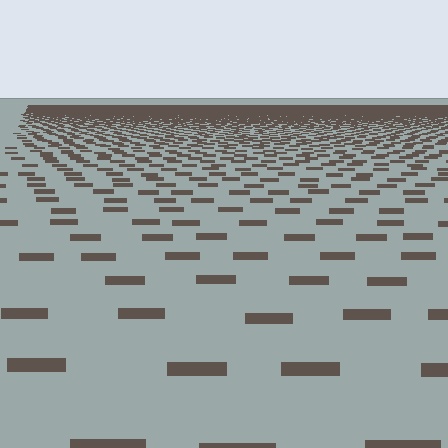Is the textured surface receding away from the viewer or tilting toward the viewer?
The surface is receding away from the viewer. Texture elements get smaller and denser toward the top.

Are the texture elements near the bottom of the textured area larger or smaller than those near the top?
Larger. Near the bottom, elements are closer to the viewer and appear at a bigger on-screen size.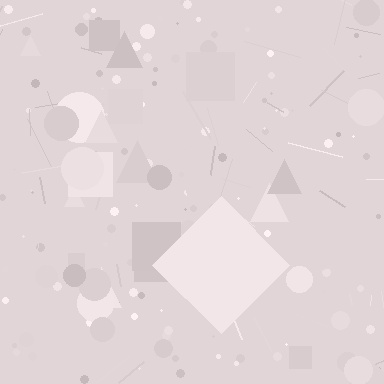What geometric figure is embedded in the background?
A diamond is embedded in the background.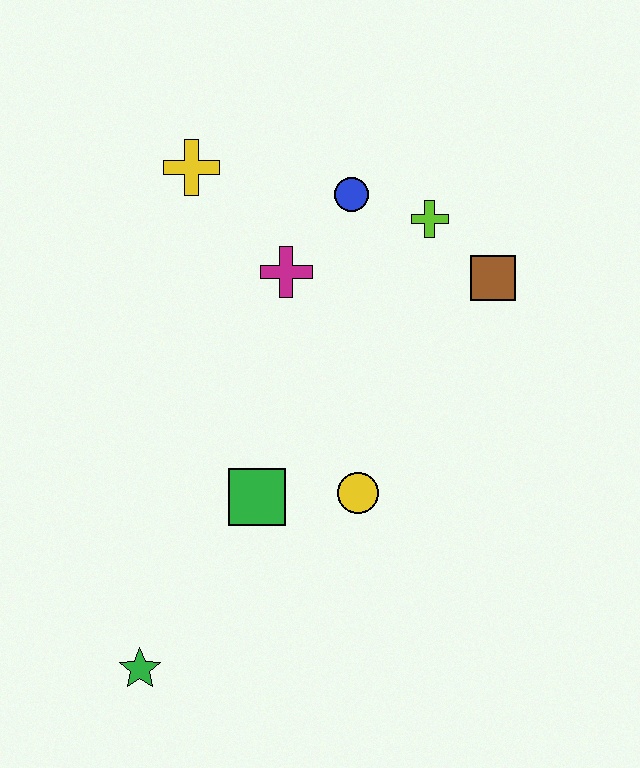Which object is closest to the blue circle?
The lime cross is closest to the blue circle.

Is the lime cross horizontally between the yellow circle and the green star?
No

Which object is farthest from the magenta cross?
The green star is farthest from the magenta cross.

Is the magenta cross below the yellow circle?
No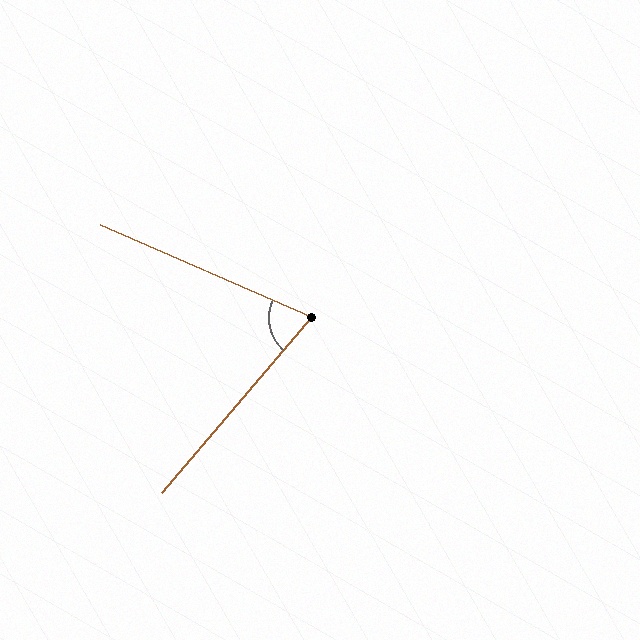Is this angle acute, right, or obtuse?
It is acute.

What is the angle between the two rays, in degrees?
Approximately 73 degrees.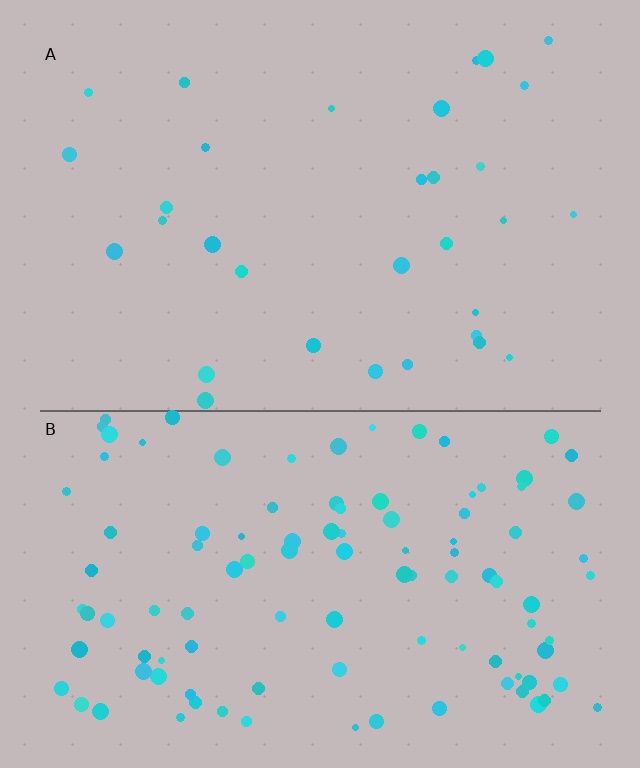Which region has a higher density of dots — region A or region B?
B (the bottom).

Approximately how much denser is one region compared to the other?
Approximately 3.4× — region B over region A.